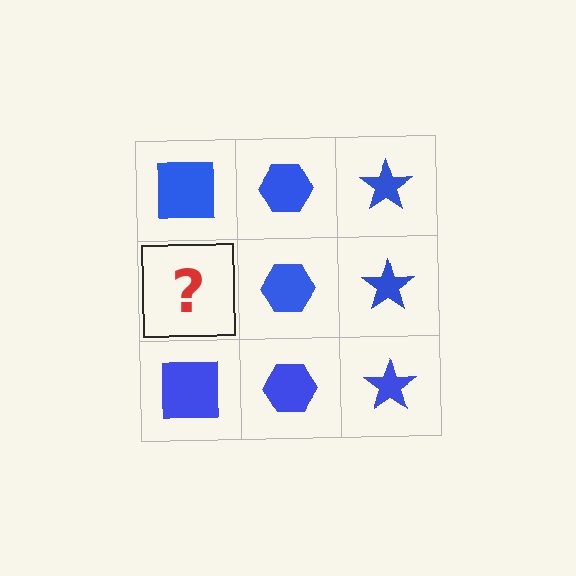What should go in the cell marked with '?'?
The missing cell should contain a blue square.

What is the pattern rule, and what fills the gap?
The rule is that each column has a consistent shape. The gap should be filled with a blue square.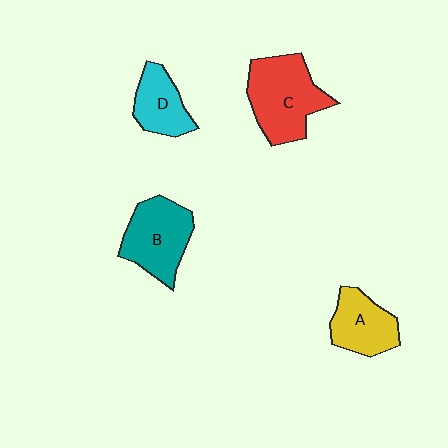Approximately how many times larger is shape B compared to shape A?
Approximately 1.3 times.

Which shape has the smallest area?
Shape D (cyan).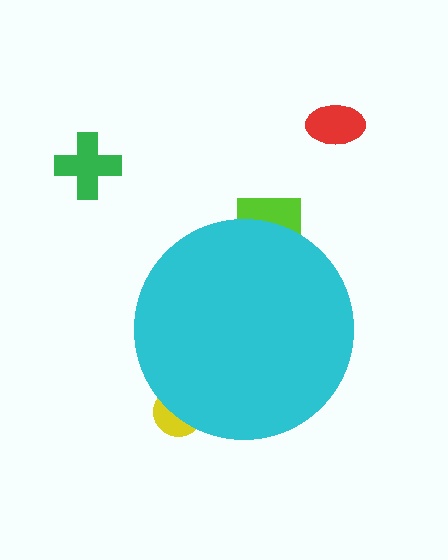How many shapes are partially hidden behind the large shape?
2 shapes are partially hidden.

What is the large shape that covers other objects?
A cyan circle.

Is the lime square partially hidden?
Yes, the lime square is partially hidden behind the cyan circle.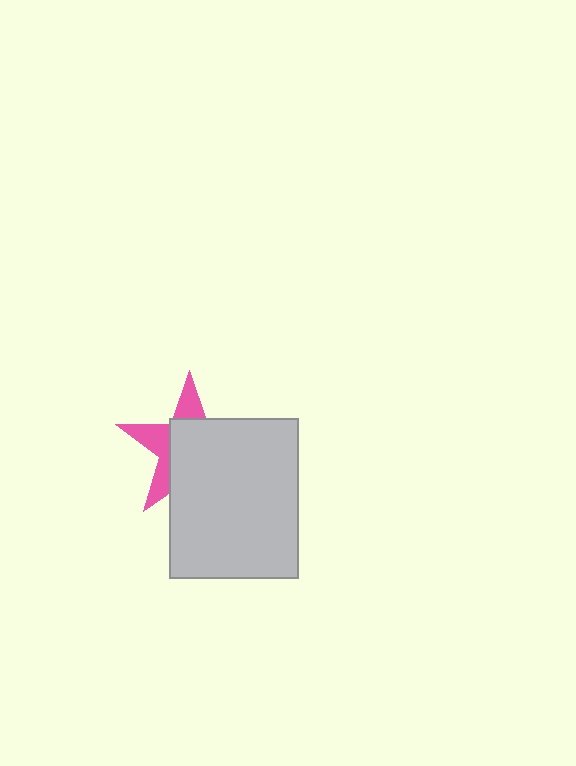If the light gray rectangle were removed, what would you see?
You would see the complete pink star.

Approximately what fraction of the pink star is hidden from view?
Roughly 63% of the pink star is hidden behind the light gray rectangle.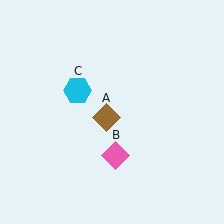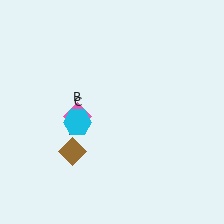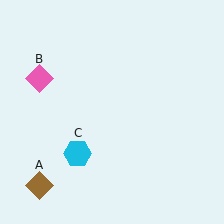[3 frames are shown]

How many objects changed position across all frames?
3 objects changed position: brown diamond (object A), pink diamond (object B), cyan hexagon (object C).